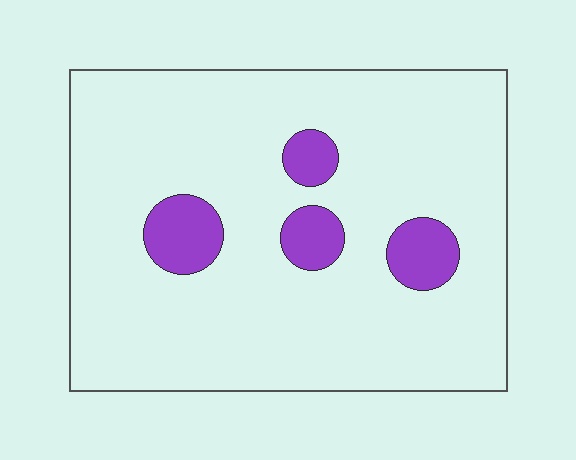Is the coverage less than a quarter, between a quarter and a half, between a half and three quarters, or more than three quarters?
Less than a quarter.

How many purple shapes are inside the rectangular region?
4.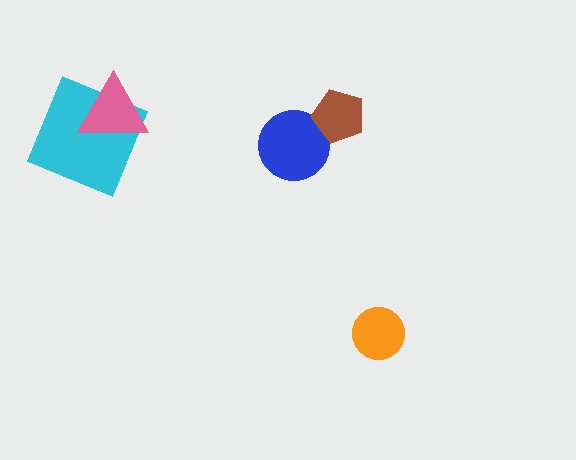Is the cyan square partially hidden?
Yes, it is partially covered by another shape.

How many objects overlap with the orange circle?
0 objects overlap with the orange circle.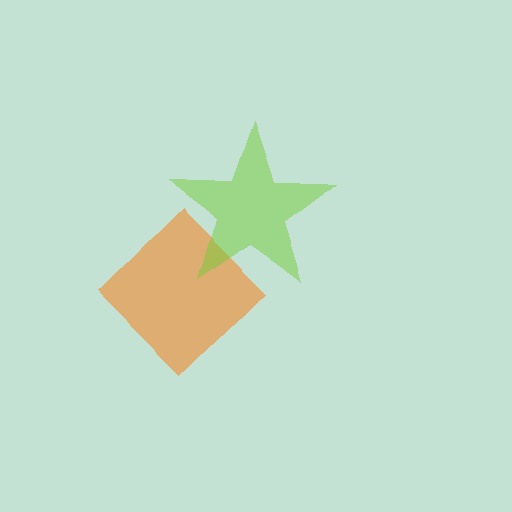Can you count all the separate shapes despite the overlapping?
Yes, there are 2 separate shapes.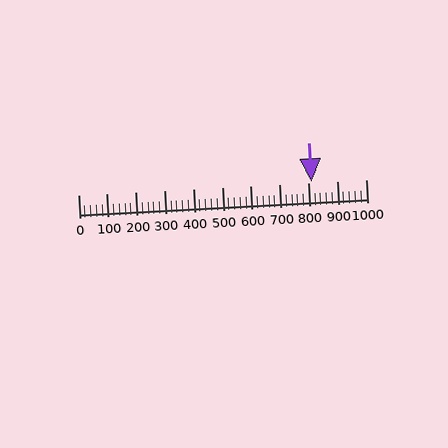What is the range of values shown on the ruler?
The ruler shows values from 0 to 1000.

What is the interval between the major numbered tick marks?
The major tick marks are spaced 100 units apart.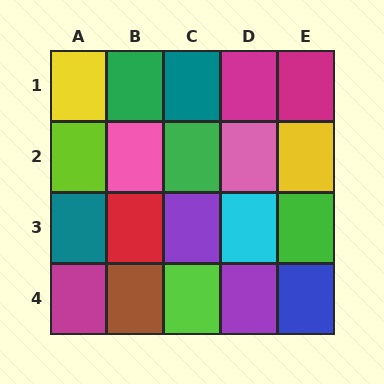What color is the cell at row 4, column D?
Purple.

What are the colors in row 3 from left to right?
Teal, red, purple, cyan, green.